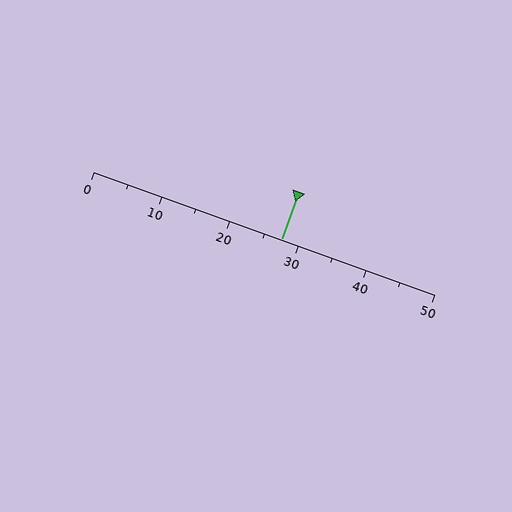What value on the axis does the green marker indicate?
The marker indicates approximately 27.5.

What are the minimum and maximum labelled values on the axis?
The axis runs from 0 to 50.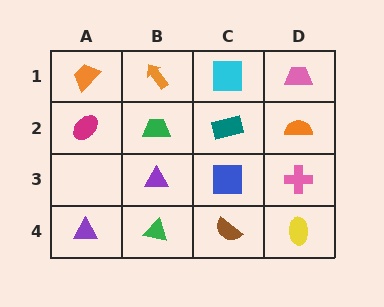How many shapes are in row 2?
4 shapes.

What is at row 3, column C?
A blue square.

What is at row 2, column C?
A teal rectangle.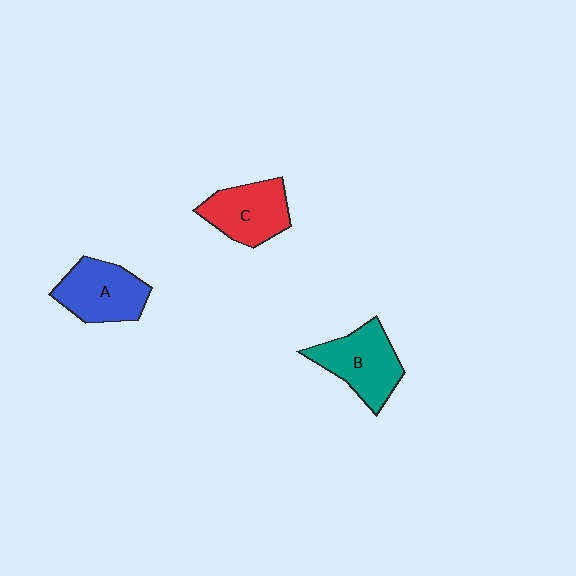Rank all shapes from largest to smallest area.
From largest to smallest: B (teal), A (blue), C (red).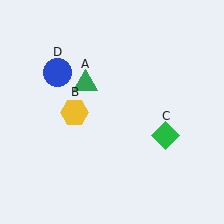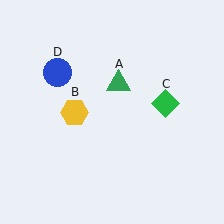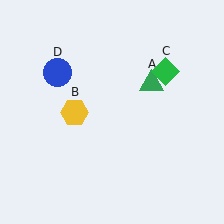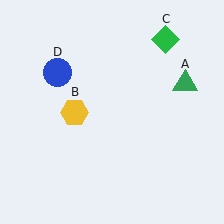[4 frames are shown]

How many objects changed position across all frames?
2 objects changed position: green triangle (object A), green diamond (object C).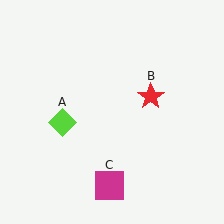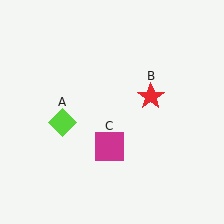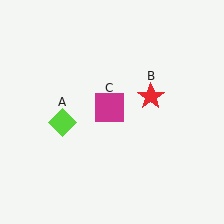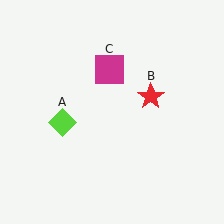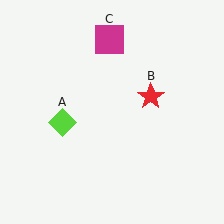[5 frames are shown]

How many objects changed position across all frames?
1 object changed position: magenta square (object C).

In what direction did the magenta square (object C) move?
The magenta square (object C) moved up.